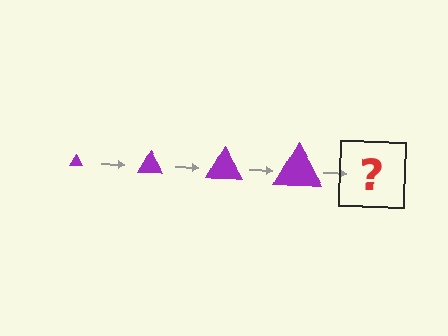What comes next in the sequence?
The next element should be a purple triangle, larger than the previous one.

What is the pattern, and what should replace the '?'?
The pattern is that the triangle gets progressively larger each step. The '?' should be a purple triangle, larger than the previous one.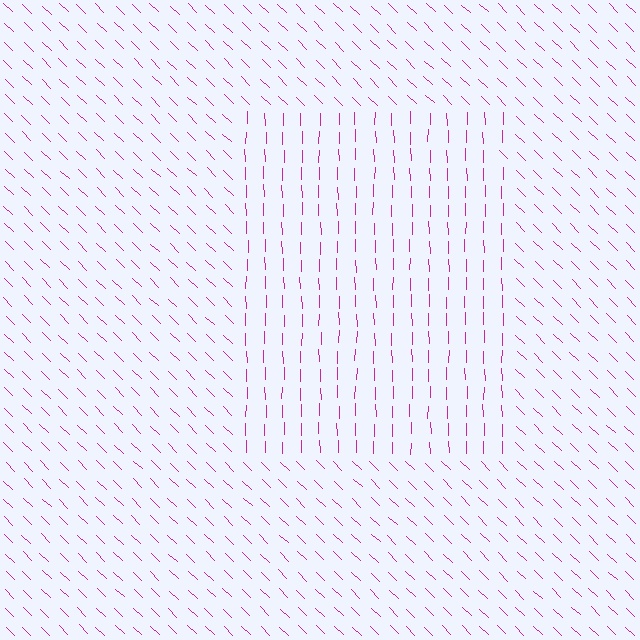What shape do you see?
I see a rectangle.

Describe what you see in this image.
The image is filled with small magenta line segments. A rectangle region in the image has lines oriented differently from the surrounding lines, creating a visible texture boundary.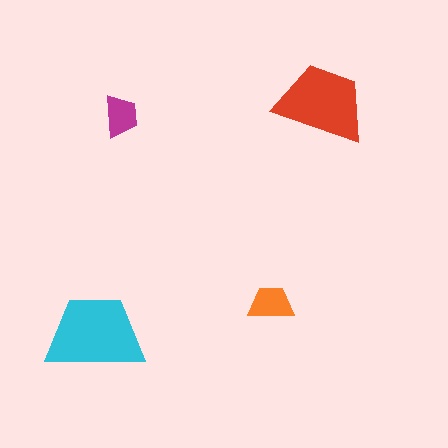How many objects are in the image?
There are 4 objects in the image.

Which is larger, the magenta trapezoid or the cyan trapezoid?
The cyan one.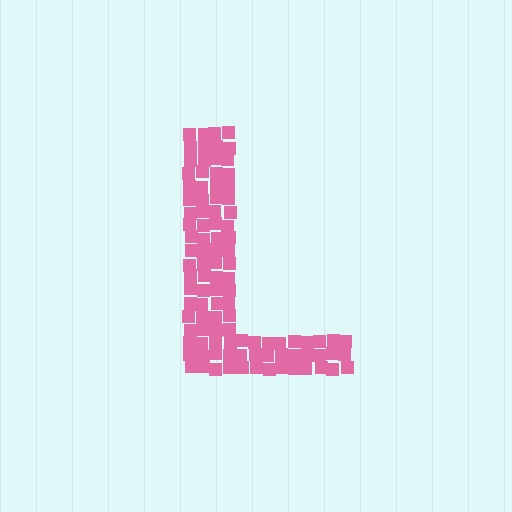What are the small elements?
The small elements are squares.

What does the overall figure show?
The overall figure shows the letter L.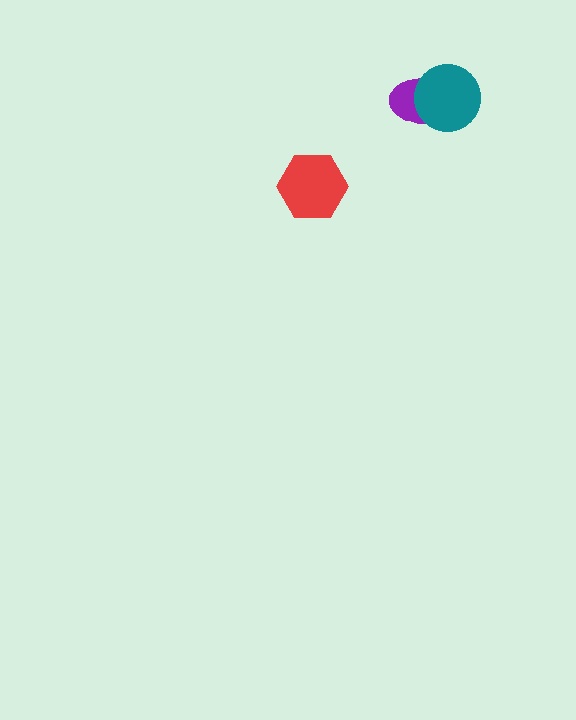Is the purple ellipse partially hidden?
Yes, it is partially covered by another shape.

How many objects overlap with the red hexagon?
0 objects overlap with the red hexagon.